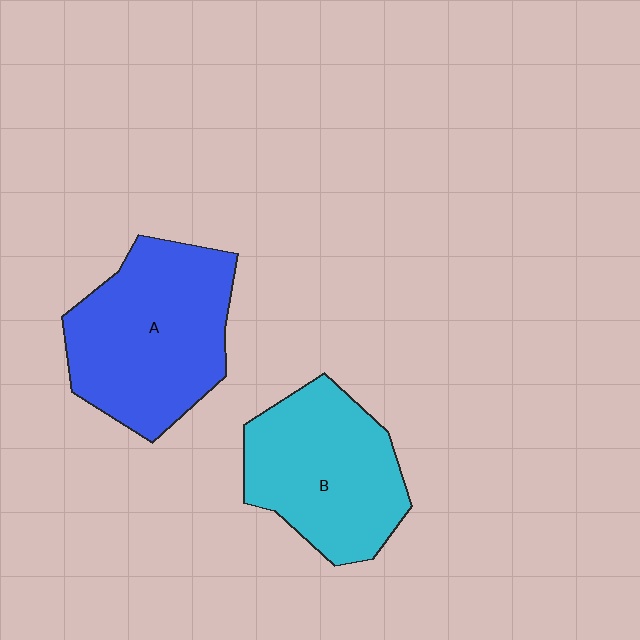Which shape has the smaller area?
Shape B (cyan).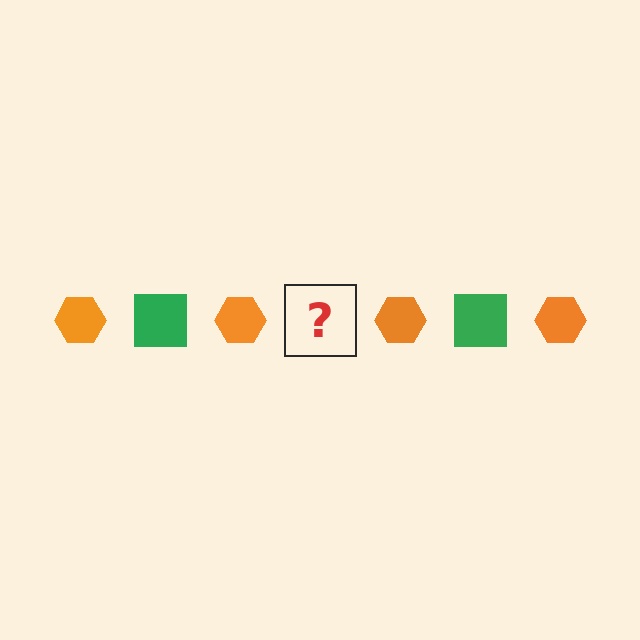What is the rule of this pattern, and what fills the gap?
The rule is that the pattern alternates between orange hexagon and green square. The gap should be filled with a green square.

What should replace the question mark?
The question mark should be replaced with a green square.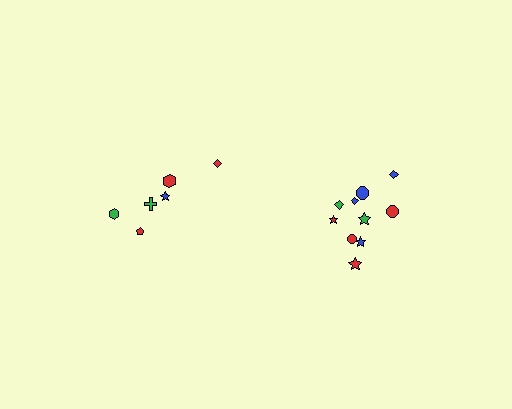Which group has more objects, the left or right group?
The right group.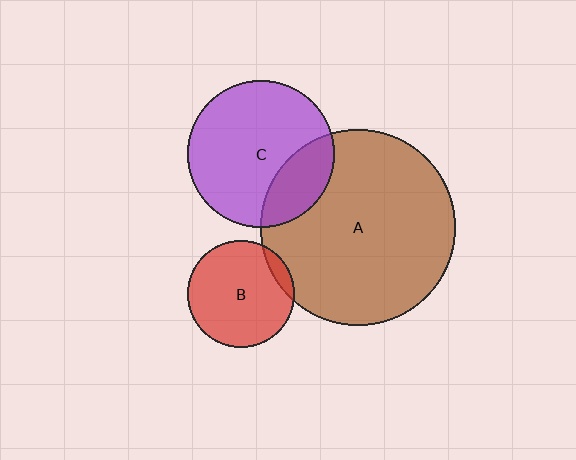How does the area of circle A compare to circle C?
Approximately 1.8 times.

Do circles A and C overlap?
Yes.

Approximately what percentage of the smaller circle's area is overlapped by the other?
Approximately 25%.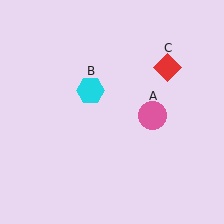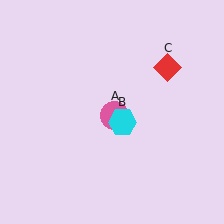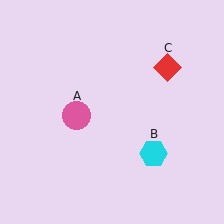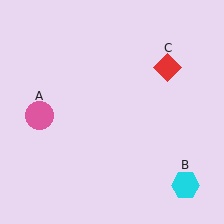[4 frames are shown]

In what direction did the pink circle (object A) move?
The pink circle (object A) moved left.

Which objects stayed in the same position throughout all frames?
Red diamond (object C) remained stationary.